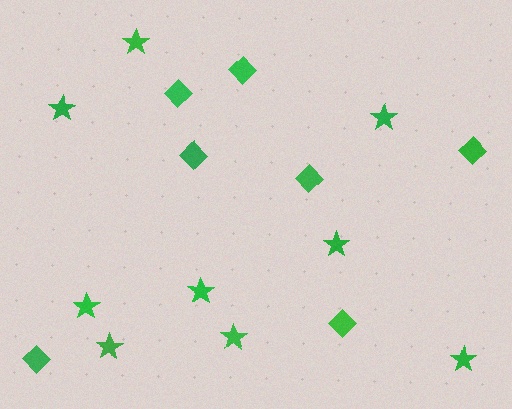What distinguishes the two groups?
There are 2 groups: one group of stars (9) and one group of diamonds (7).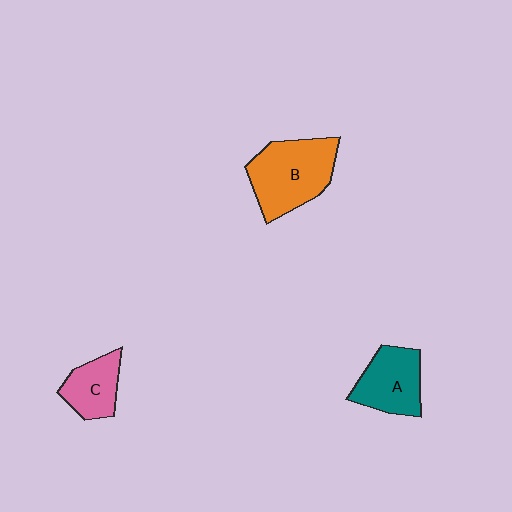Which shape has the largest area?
Shape B (orange).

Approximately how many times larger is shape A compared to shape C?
Approximately 1.3 times.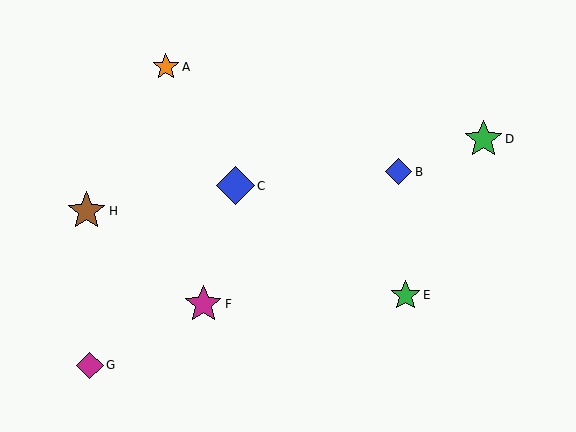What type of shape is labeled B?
Shape B is a blue diamond.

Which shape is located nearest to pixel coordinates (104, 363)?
The magenta diamond (labeled G) at (90, 365) is nearest to that location.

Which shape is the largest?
The brown star (labeled H) is the largest.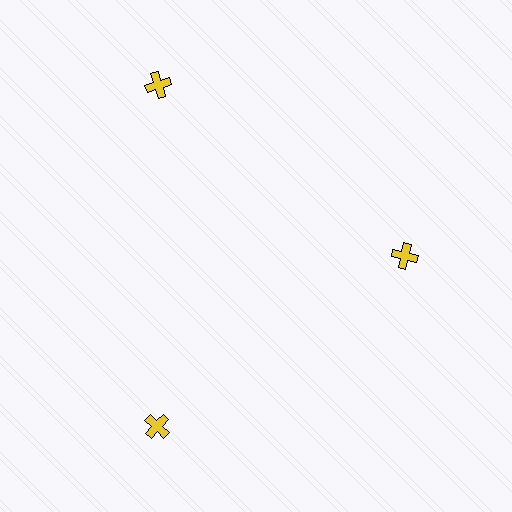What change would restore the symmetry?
The symmetry would be restored by moving it outward, back onto the ring so that all 3 crosses sit at equal angles and equal distance from the center.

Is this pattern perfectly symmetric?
No. The 3 yellow crosses are arranged in a ring, but one element near the 3 o'clock position is pulled inward toward the center, breaking the 3-fold rotational symmetry.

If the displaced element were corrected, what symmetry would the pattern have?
It would have 3-fold rotational symmetry — the pattern would map onto itself every 120 degrees.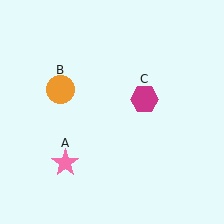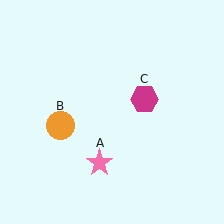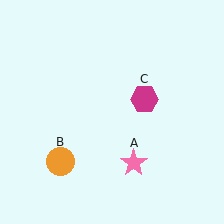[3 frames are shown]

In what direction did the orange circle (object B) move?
The orange circle (object B) moved down.